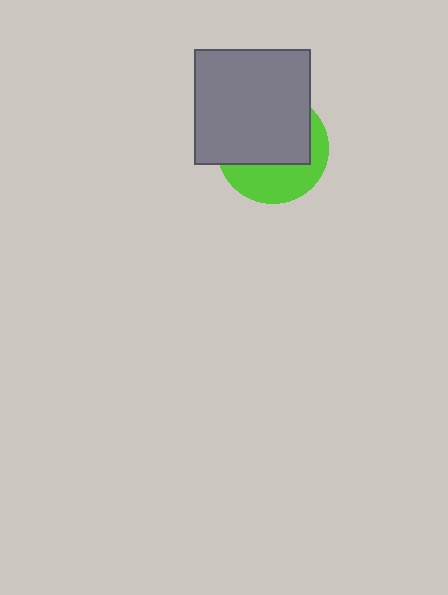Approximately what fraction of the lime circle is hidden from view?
Roughly 61% of the lime circle is hidden behind the gray square.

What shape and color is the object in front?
The object in front is a gray square.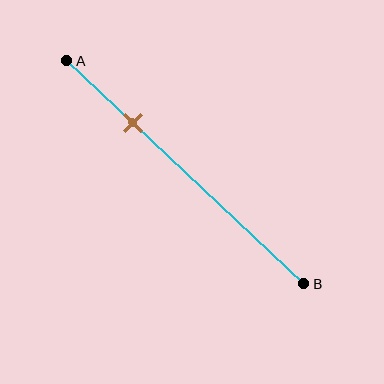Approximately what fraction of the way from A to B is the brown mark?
The brown mark is approximately 30% of the way from A to B.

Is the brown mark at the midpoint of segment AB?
No, the mark is at about 30% from A, not at the 50% midpoint.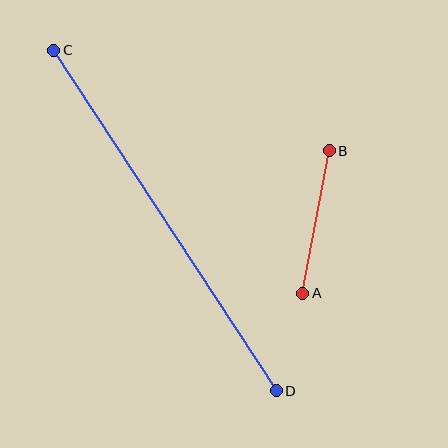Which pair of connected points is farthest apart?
Points C and D are farthest apart.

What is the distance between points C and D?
The distance is approximately 407 pixels.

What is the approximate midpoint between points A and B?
The midpoint is at approximately (316, 222) pixels.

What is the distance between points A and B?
The distance is approximately 145 pixels.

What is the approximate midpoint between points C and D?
The midpoint is at approximately (165, 221) pixels.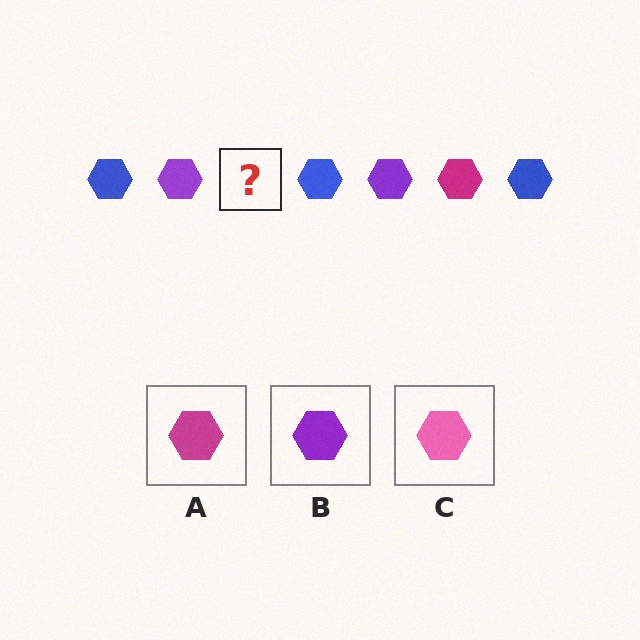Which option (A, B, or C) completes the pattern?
A.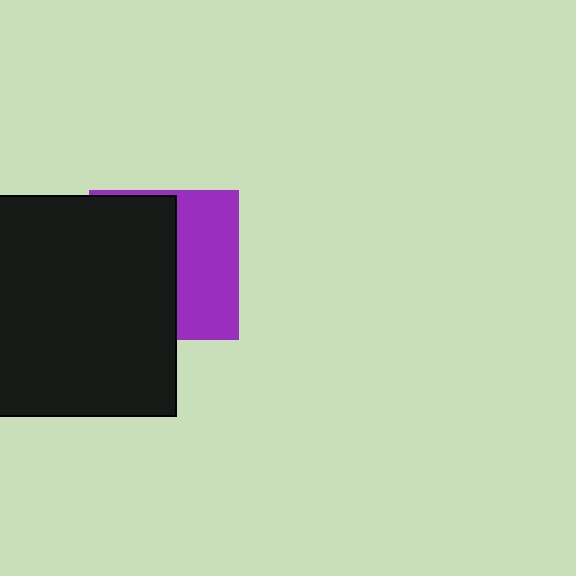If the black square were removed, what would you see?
You would see the complete purple square.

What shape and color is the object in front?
The object in front is a black square.